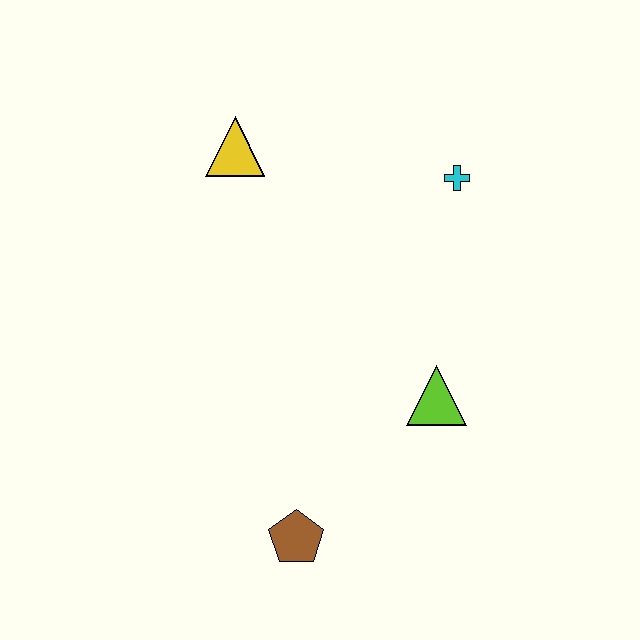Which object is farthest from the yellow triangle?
The brown pentagon is farthest from the yellow triangle.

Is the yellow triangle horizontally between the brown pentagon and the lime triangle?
No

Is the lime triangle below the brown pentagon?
No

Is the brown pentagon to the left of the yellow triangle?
No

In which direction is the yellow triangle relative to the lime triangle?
The yellow triangle is above the lime triangle.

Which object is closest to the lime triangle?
The brown pentagon is closest to the lime triangle.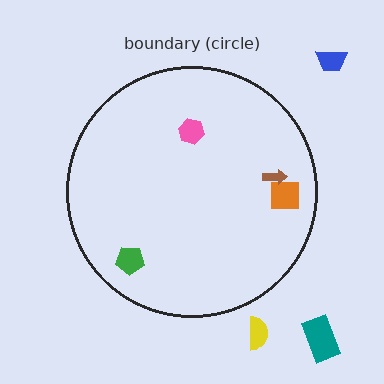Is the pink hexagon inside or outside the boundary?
Inside.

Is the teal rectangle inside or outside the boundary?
Outside.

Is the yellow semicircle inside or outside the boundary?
Outside.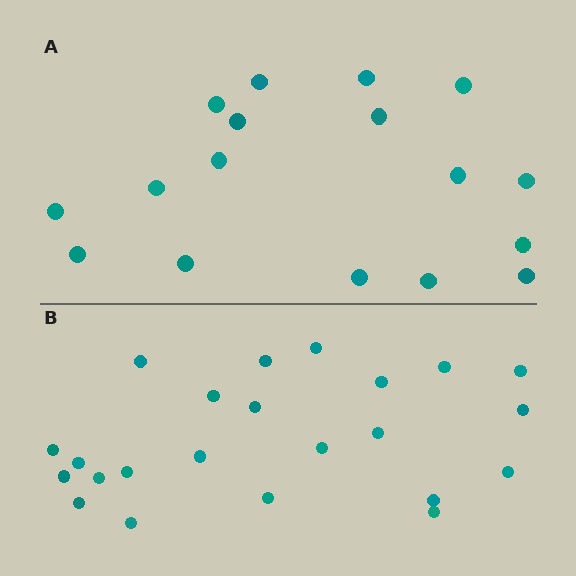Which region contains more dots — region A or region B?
Region B (the bottom region) has more dots.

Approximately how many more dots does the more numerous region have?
Region B has about 6 more dots than region A.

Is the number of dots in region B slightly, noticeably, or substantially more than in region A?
Region B has noticeably more, but not dramatically so. The ratio is roughly 1.4 to 1.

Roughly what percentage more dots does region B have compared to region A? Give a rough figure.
About 35% more.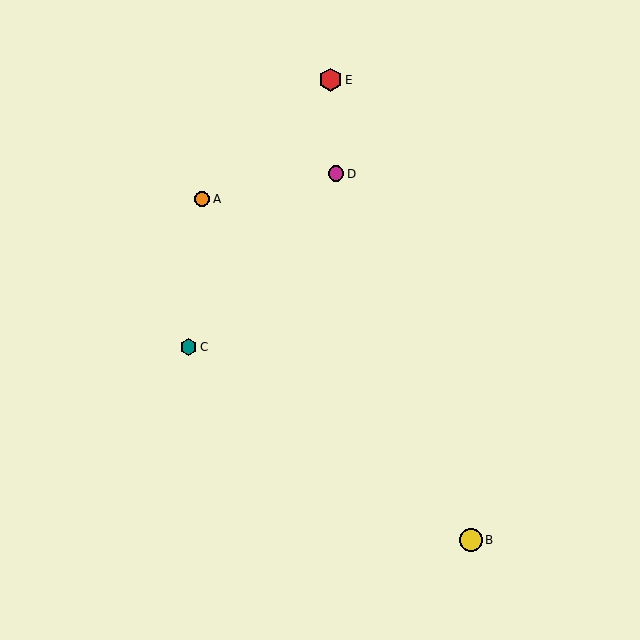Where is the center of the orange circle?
The center of the orange circle is at (202, 199).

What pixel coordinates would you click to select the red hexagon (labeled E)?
Click at (330, 80) to select the red hexagon E.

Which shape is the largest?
The yellow circle (labeled B) is the largest.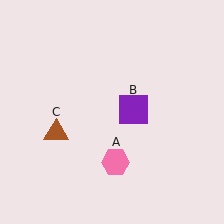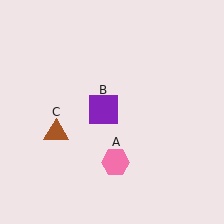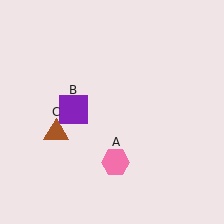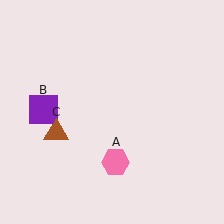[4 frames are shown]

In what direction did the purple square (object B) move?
The purple square (object B) moved left.